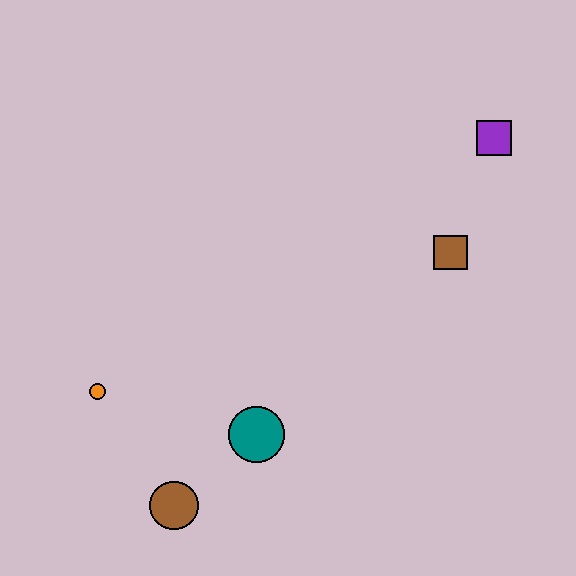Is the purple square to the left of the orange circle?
No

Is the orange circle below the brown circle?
No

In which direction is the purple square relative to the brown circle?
The purple square is above the brown circle.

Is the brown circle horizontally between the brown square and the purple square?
No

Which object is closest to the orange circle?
The brown circle is closest to the orange circle.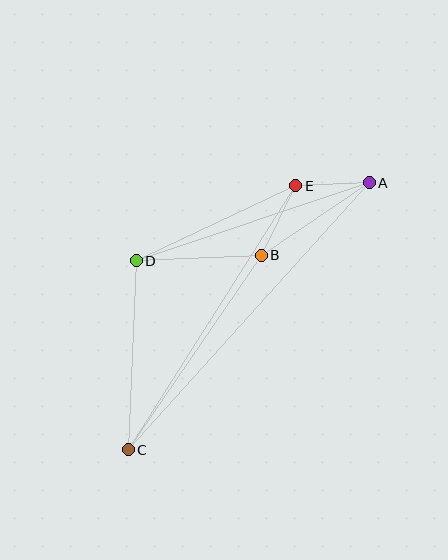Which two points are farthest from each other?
Points A and C are farthest from each other.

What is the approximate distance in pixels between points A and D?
The distance between A and D is approximately 246 pixels.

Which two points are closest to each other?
Points A and E are closest to each other.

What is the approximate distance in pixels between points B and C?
The distance between B and C is approximately 236 pixels.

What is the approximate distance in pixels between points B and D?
The distance between B and D is approximately 125 pixels.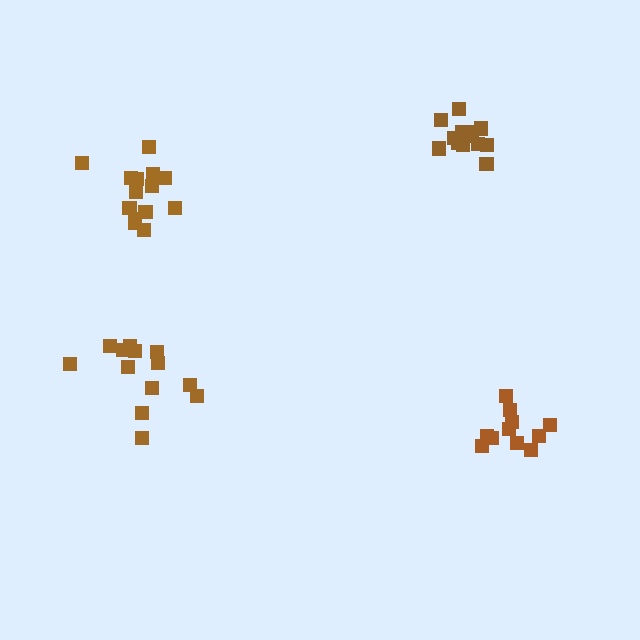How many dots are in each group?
Group 1: 13 dots, Group 2: 11 dots, Group 3: 14 dots, Group 4: 14 dots (52 total).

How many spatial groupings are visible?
There are 4 spatial groupings.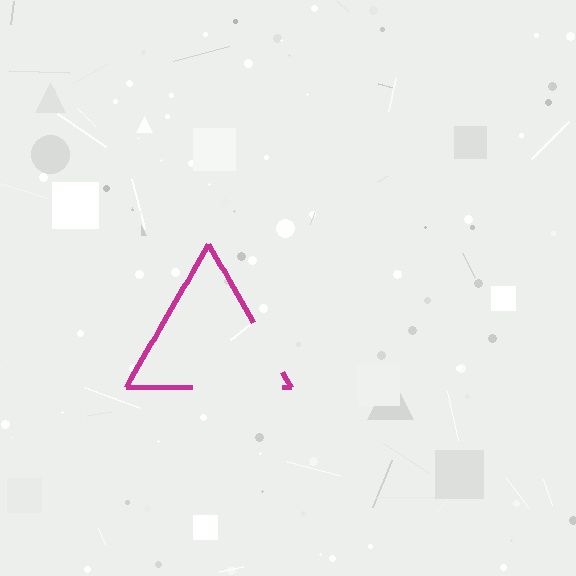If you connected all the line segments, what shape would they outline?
They would outline a triangle.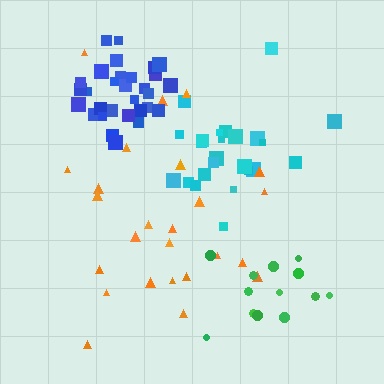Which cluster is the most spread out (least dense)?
Orange.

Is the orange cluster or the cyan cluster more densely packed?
Cyan.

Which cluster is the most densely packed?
Blue.